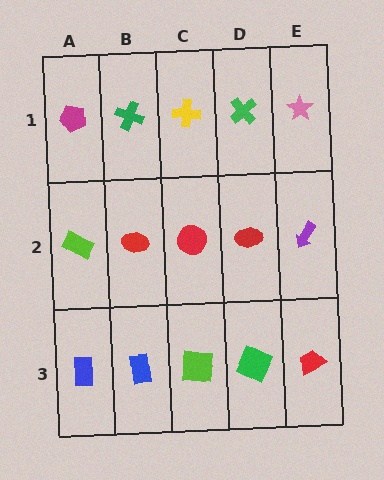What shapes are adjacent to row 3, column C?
A red circle (row 2, column C), a blue rectangle (row 3, column B), a green square (row 3, column D).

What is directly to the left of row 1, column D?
A yellow cross.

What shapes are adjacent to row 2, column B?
A green cross (row 1, column B), a blue rectangle (row 3, column B), a lime rectangle (row 2, column A), a red circle (row 2, column C).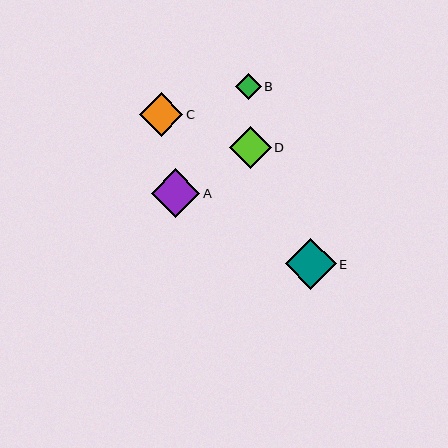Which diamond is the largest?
Diamond E is the largest with a size of approximately 50 pixels.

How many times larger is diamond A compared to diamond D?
Diamond A is approximately 1.2 times the size of diamond D.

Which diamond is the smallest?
Diamond B is the smallest with a size of approximately 25 pixels.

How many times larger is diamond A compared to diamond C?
Diamond A is approximately 1.1 times the size of diamond C.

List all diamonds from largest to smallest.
From largest to smallest: E, A, C, D, B.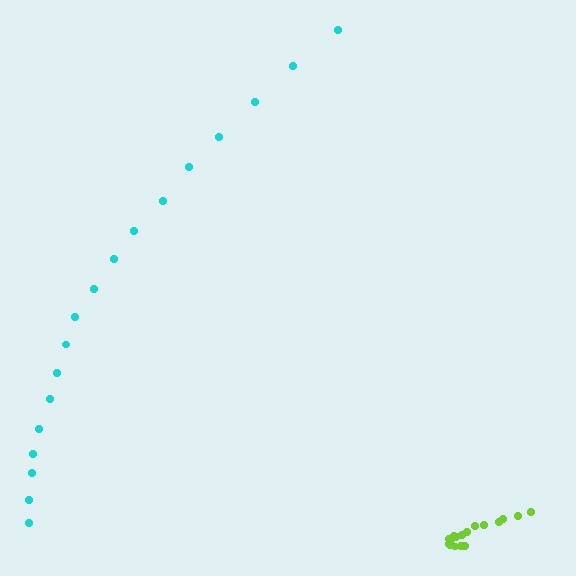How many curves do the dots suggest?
There are 2 distinct paths.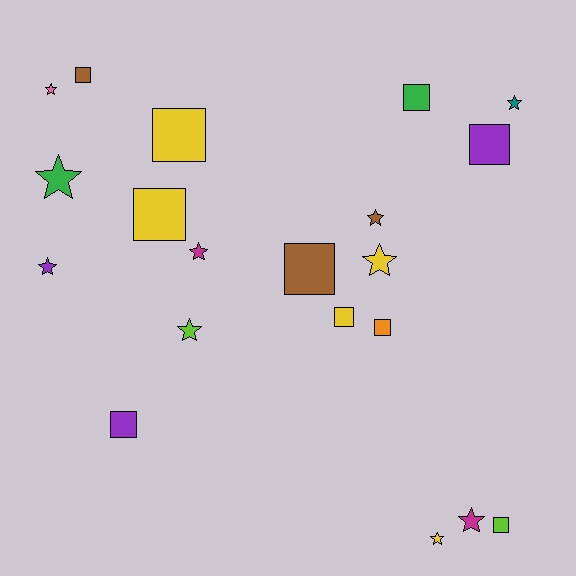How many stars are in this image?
There are 10 stars.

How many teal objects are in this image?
There is 1 teal object.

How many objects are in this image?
There are 20 objects.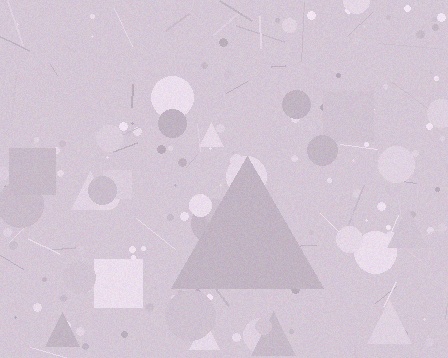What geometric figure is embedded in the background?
A triangle is embedded in the background.